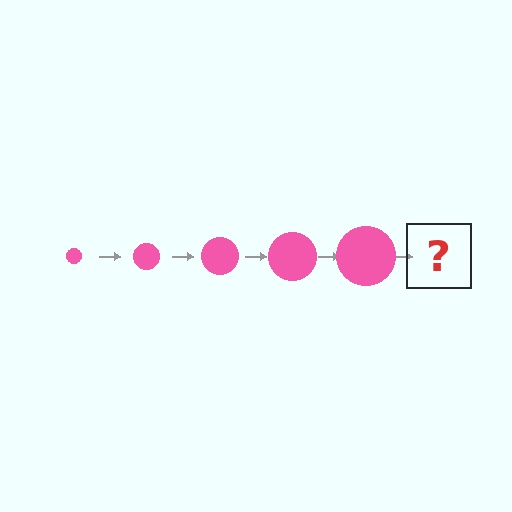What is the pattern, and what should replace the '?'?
The pattern is that the circle gets progressively larger each step. The '?' should be a pink circle, larger than the previous one.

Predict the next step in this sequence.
The next step is a pink circle, larger than the previous one.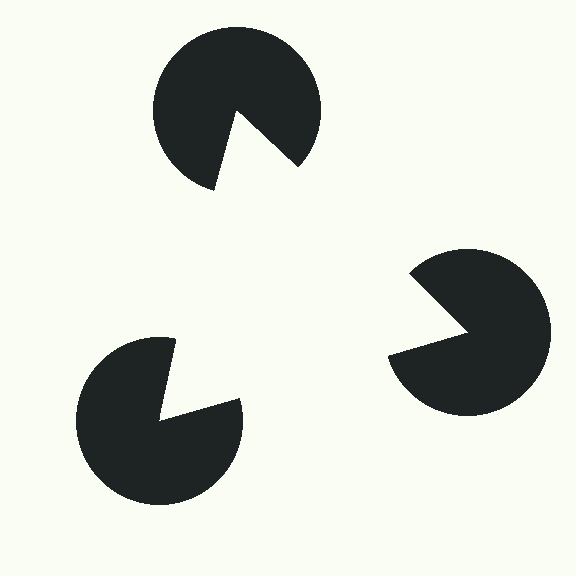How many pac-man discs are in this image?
There are 3 — one at each vertex of the illusory triangle.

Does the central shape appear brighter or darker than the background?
It typically appears slightly brighter than the background, even though no actual brightness change is drawn.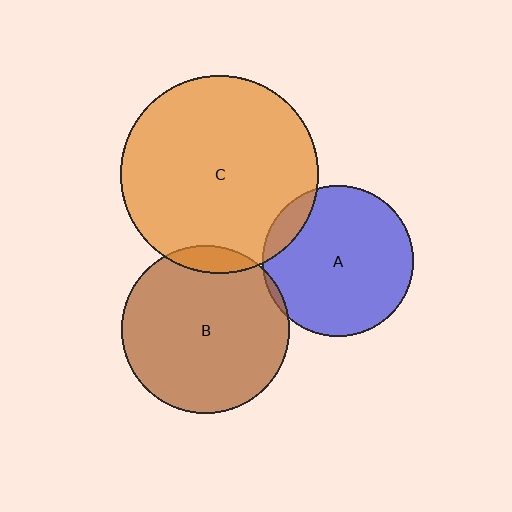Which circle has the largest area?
Circle C (orange).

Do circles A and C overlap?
Yes.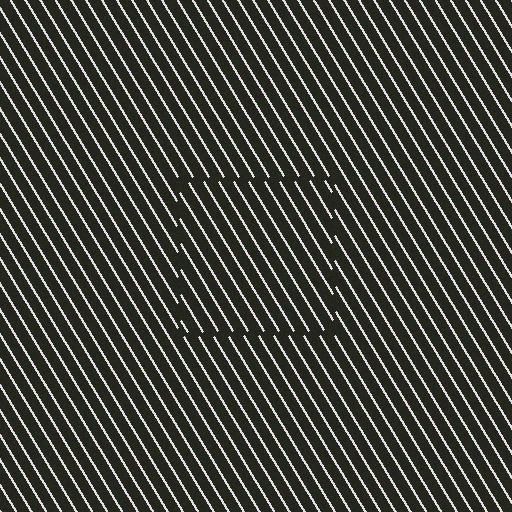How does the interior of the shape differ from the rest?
The interior of the shape contains the same grating, shifted by half a period — the contour is defined by the phase discontinuity where line-ends from the inner and outer gratings abut.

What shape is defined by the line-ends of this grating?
An illusory square. The interior of the shape contains the same grating, shifted by half a period — the contour is defined by the phase discontinuity where line-ends from the inner and outer gratings abut.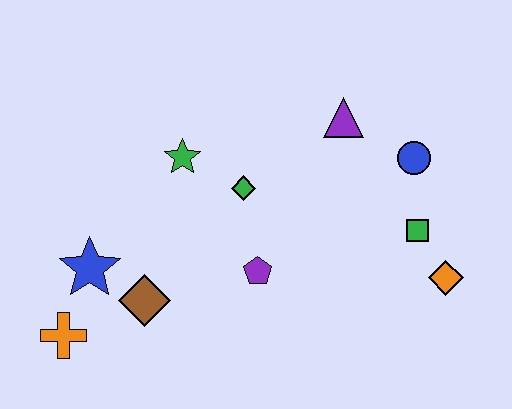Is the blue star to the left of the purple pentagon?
Yes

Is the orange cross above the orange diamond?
No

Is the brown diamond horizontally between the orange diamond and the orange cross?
Yes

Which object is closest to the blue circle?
The green square is closest to the blue circle.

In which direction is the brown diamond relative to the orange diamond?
The brown diamond is to the left of the orange diamond.